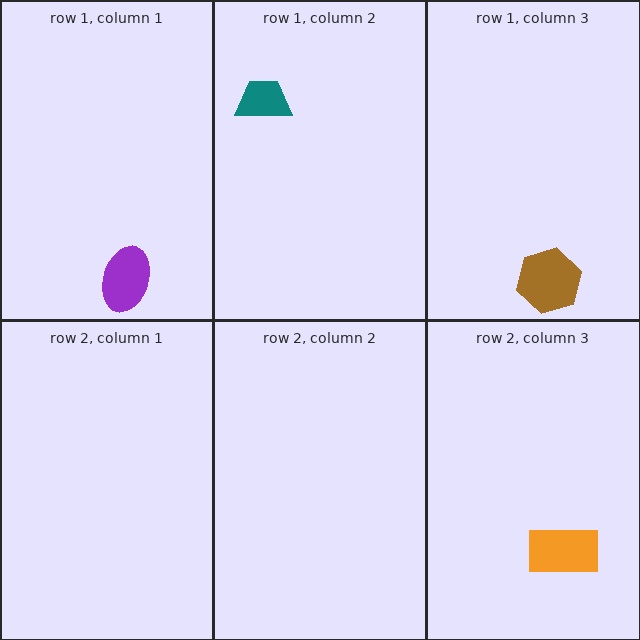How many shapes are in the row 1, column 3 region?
1.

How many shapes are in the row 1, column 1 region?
1.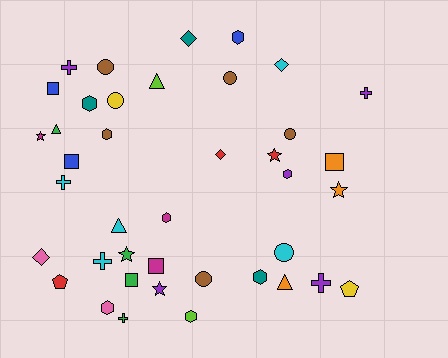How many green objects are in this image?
There are 4 green objects.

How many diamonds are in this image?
There are 4 diamonds.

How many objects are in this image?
There are 40 objects.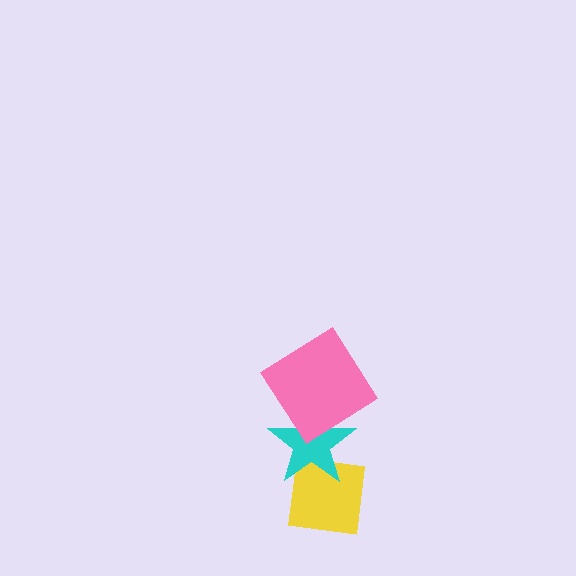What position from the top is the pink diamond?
The pink diamond is 1st from the top.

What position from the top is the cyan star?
The cyan star is 2nd from the top.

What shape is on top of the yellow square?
The cyan star is on top of the yellow square.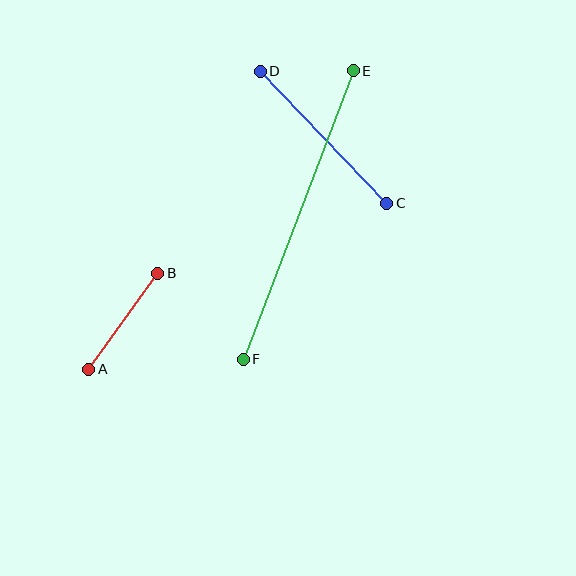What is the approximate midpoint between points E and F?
The midpoint is at approximately (298, 215) pixels.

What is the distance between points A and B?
The distance is approximately 118 pixels.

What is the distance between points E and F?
The distance is approximately 309 pixels.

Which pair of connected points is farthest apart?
Points E and F are farthest apart.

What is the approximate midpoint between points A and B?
The midpoint is at approximately (123, 321) pixels.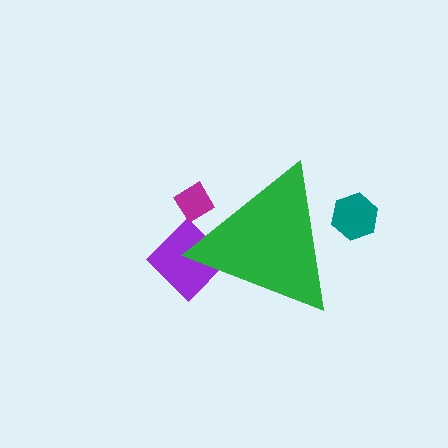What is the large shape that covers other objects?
A green triangle.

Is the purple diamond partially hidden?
Yes, the purple diamond is partially hidden behind the green triangle.